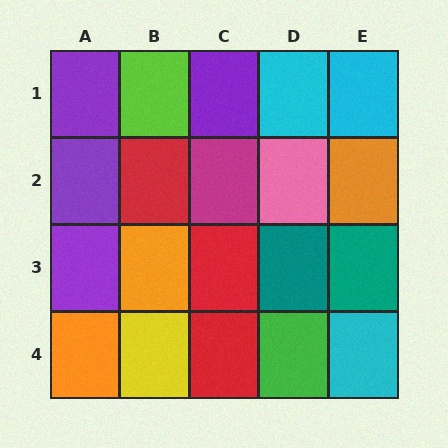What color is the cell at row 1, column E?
Cyan.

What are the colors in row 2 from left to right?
Purple, red, magenta, pink, orange.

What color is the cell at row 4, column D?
Green.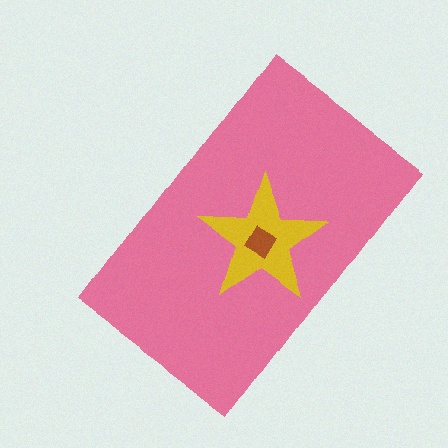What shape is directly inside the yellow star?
The brown diamond.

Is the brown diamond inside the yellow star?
Yes.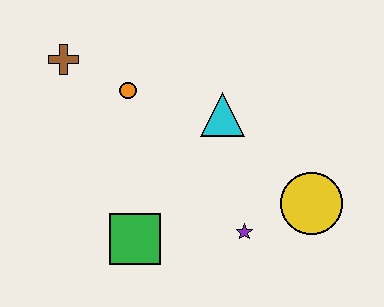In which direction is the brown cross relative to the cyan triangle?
The brown cross is to the left of the cyan triangle.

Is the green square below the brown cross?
Yes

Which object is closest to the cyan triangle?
The orange circle is closest to the cyan triangle.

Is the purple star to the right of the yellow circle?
No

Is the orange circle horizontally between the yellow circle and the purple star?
No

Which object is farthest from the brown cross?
The yellow circle is farthest from the brown cross.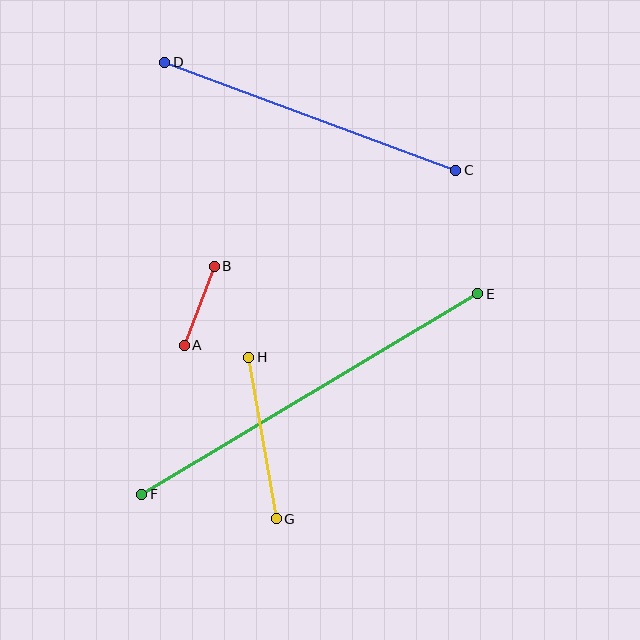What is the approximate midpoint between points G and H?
The midpoint is at approximately (263, 438) pixels.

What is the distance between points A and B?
The distance is approximately 84 pixels.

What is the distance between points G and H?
The distance is approximately 163 pixels.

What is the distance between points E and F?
The distance is approximately 391 pixels.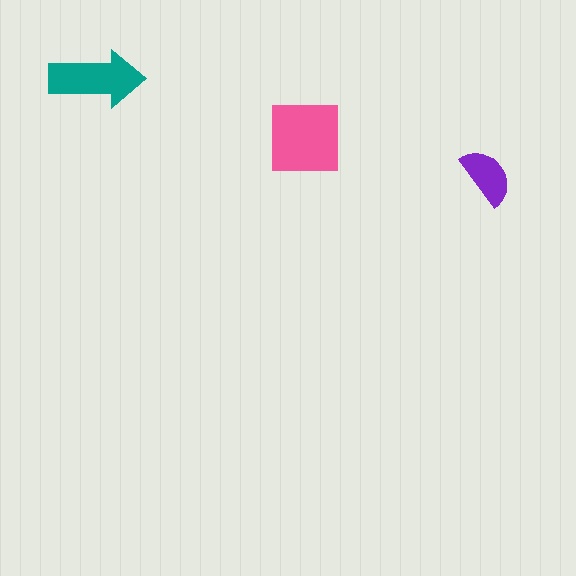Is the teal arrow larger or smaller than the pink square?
Smaller.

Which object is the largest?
The pink square.